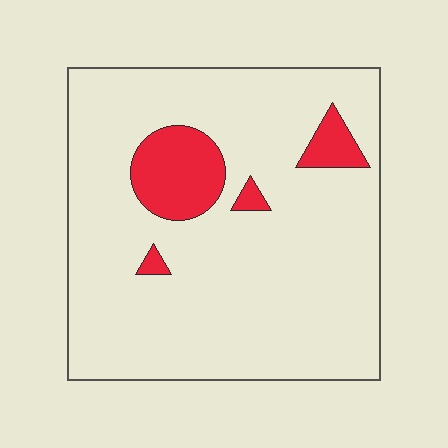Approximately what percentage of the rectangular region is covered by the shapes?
Approximately 10%.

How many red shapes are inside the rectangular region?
4.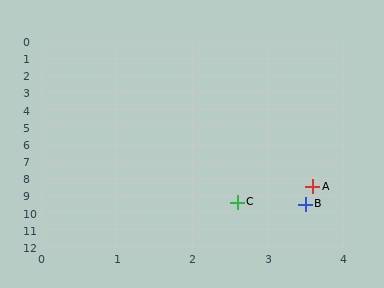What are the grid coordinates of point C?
Point C is at approximately (2.6, 9.4).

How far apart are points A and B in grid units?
Points A and B are about 1.0 grid units apart.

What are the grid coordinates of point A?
Point A is at approximately (3.6, 8.5).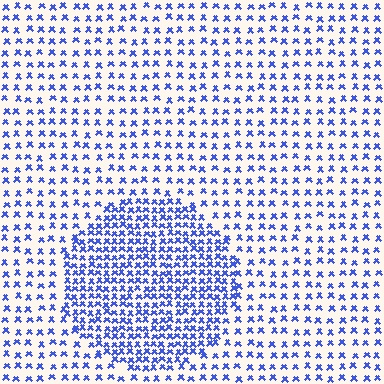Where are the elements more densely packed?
The elements are more densely packed inside the circle boundary.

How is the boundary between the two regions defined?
The boundary is defined by a change in element density (approximately 2.2x ratio). All elements are the same color, size, and shape.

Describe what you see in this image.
The image contains small blue elements arranged at two different densities. A circle-shaped region is visible where the elements are more densely packed than the surrounding area.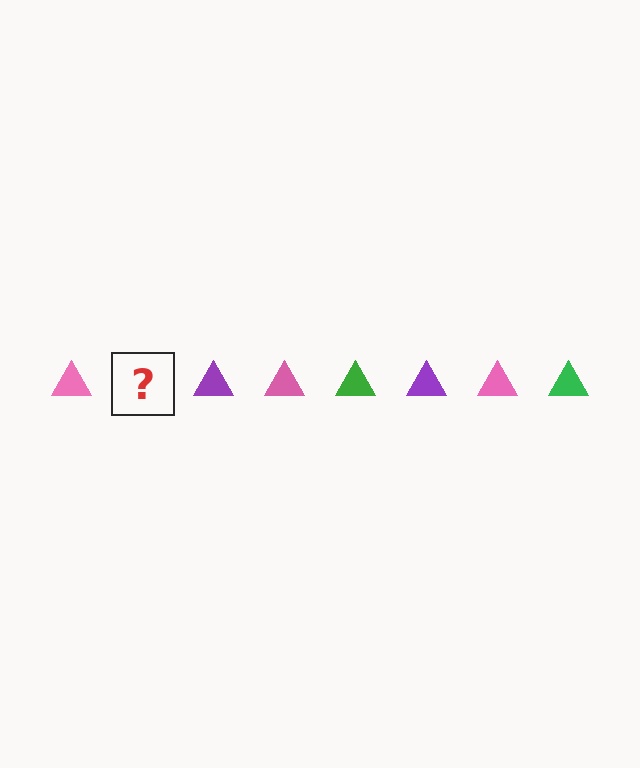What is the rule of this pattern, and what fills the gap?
The rule is that the pattern cycles through pink, green, purple triangles. The gap should be filled with a green triangle.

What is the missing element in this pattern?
The missing element is a green triangle.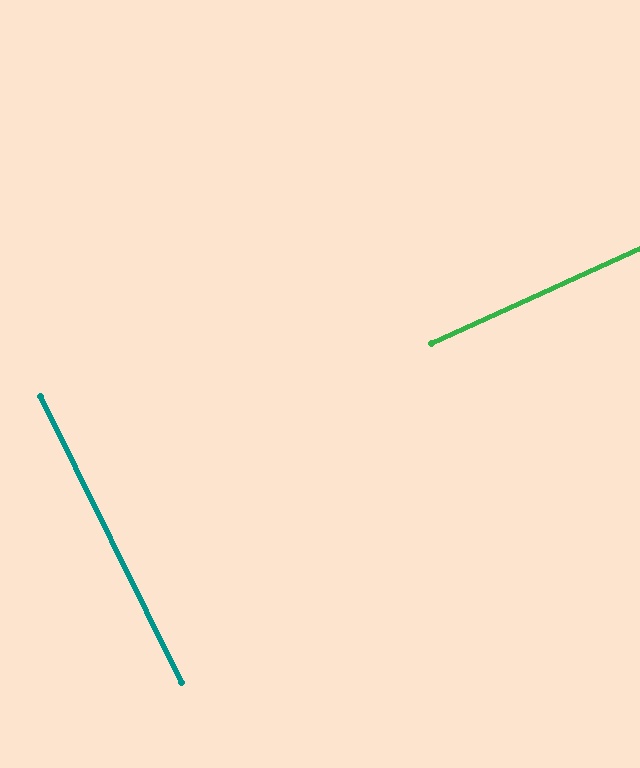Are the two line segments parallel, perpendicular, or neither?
Perpendicular — they meet at approximately 88°.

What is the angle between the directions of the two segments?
Approximately 88 degrees.